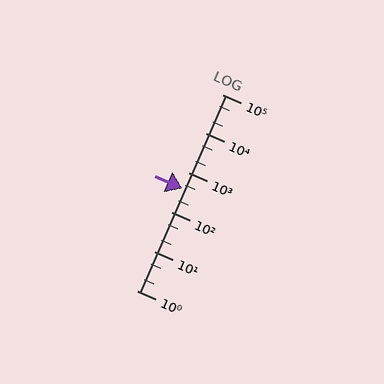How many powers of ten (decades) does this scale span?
The scale spans 5 decades, from 1 to 100000.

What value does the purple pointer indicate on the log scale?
The pointer indicates approximately 400.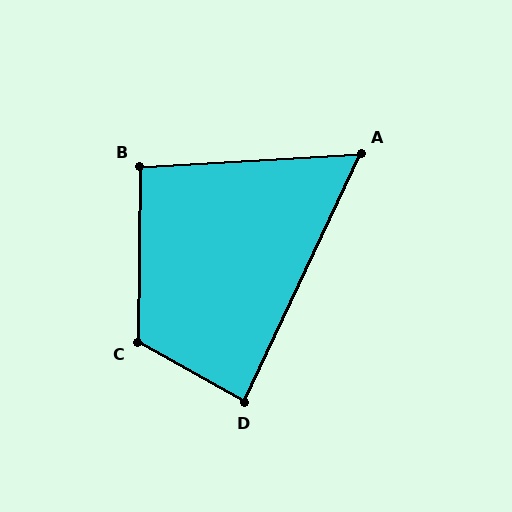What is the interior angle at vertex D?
Approximately 86 degrees (approximately right).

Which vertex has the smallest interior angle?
A, at approximately 62 degrees.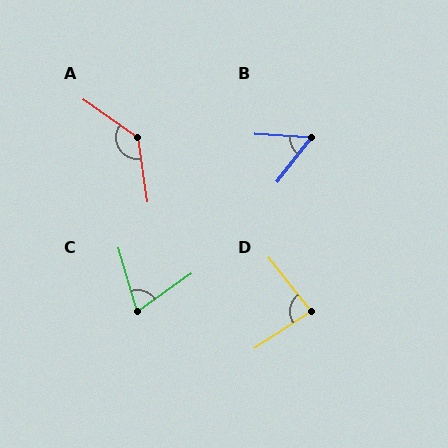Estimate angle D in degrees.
Approximately 85 degrees.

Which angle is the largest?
A, at approximately 134 degrees.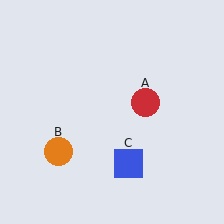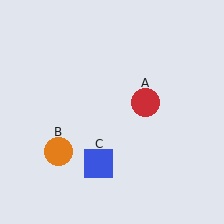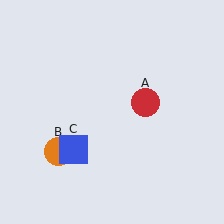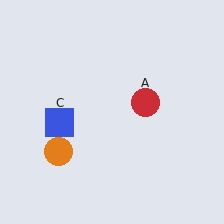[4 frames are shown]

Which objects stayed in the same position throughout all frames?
Red circle (object A) and orange circle (object B) remained stationary.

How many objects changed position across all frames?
1 object changed position: blue square (object C).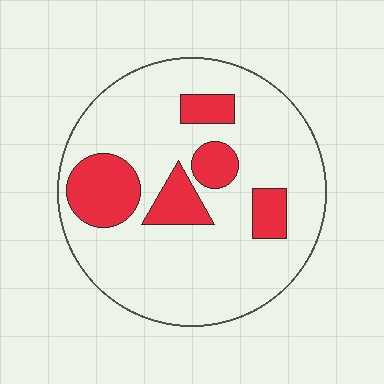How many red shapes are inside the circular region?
5.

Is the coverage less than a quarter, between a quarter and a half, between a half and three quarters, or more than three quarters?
Less than a quarter.